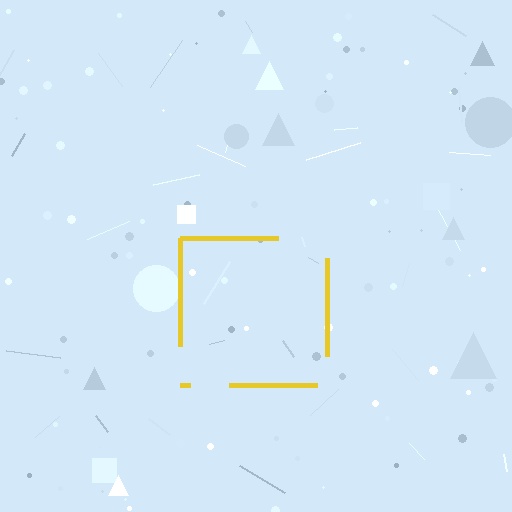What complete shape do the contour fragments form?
The contour fragments form a square.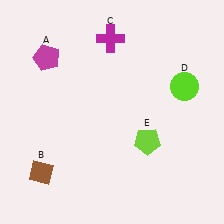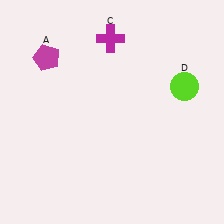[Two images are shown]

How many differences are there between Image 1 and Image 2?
There are 2 differences between the two images.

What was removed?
The lime pentagon (E), the brown diamond (B) were removed in Image 2.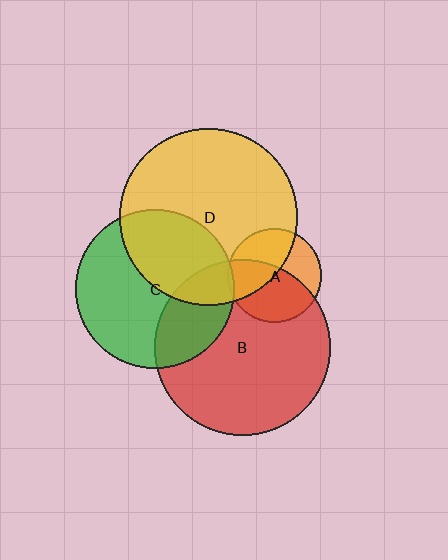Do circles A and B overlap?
Yes.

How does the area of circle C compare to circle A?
Approximately 2.9 times.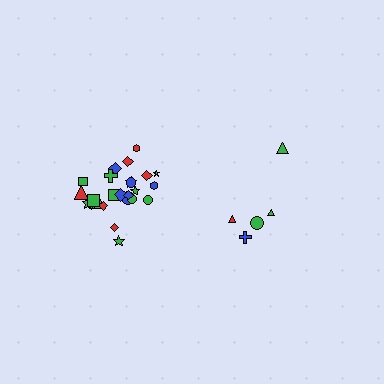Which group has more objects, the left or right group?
The left group.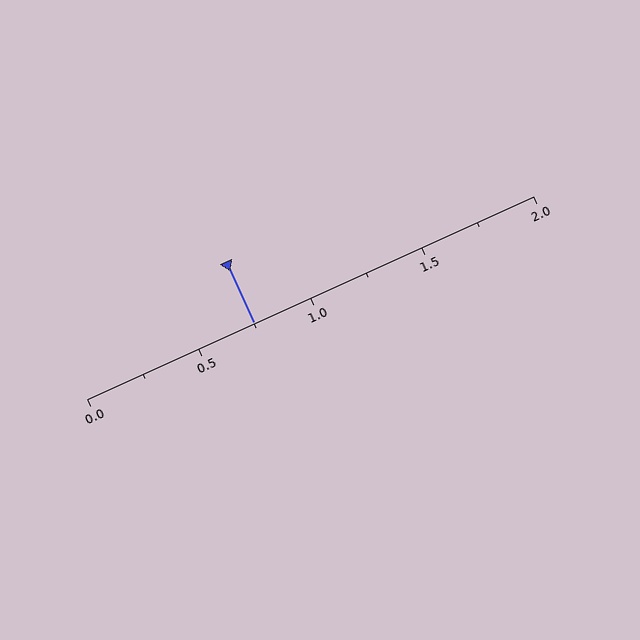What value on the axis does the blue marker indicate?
The marker indicates approximately 0.75.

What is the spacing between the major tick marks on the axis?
The major ticks are spaced 0.5 apart.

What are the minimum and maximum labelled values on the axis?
The axis runs from 0.0 to 2.0.